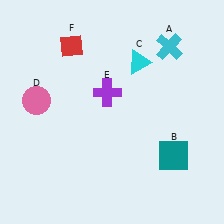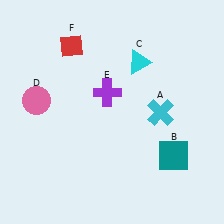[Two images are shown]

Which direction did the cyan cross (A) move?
The cyan cross (A) moved down.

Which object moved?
The cyan cross (A) moved down.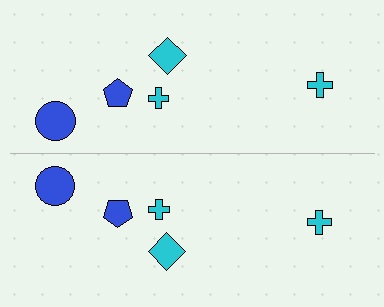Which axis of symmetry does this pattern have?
The pattern has a horizontal axis of symmetry running through the center of the image.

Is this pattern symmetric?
Yes, this pattern has bilateral (reflection) symmetry.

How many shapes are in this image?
There are 10 shapes in this image.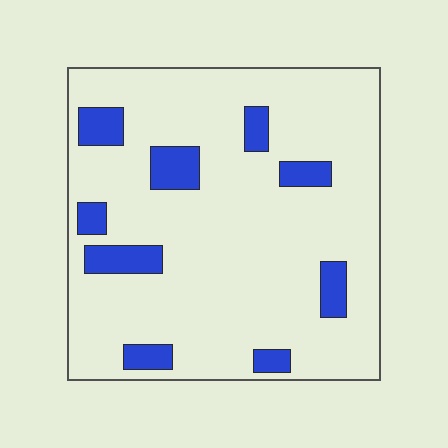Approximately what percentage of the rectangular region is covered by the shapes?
Approximately 15%.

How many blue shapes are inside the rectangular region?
9.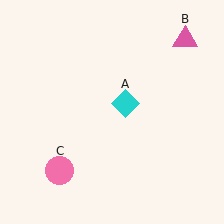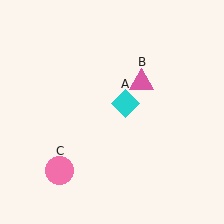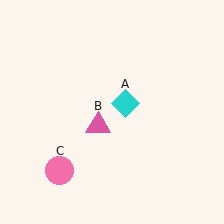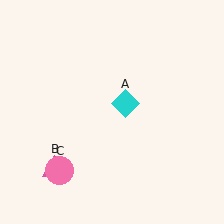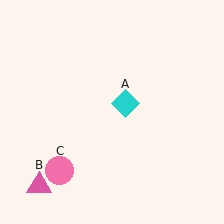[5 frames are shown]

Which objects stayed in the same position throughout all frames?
Cyan diamond (object A) and pink circle (object C) remained stationary.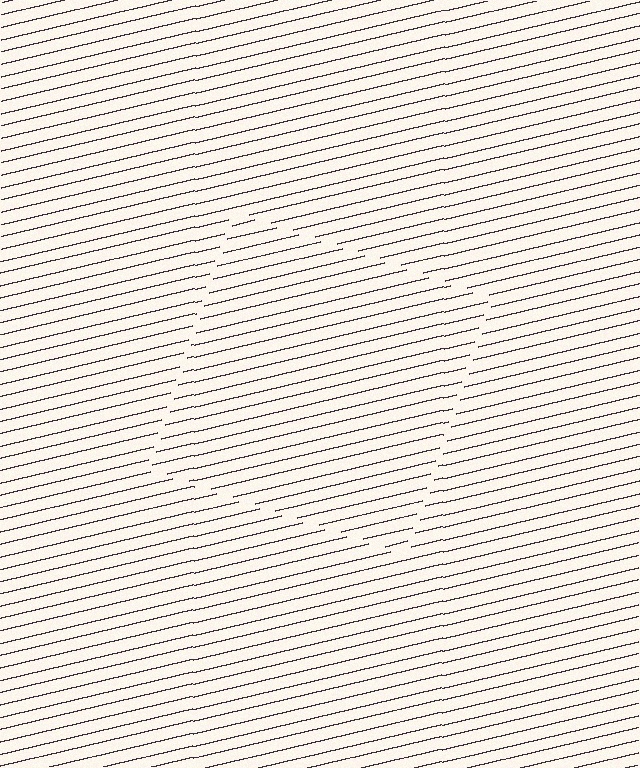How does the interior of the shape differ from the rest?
The interior of the shape contains the same grating, shifted by half a period — the contour is defined by the phase discontinuity where line-ends from the inner and outer gratings abut.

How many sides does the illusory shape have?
4 sides — the line-ends trace a square.